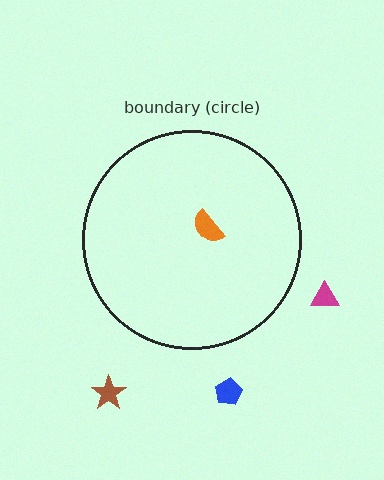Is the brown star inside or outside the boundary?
Outside.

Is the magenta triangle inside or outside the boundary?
Outside.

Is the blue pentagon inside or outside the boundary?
Outside.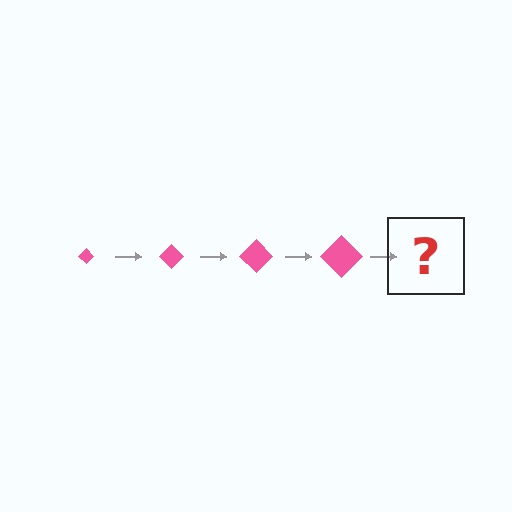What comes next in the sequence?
The next element should be a pink diamond, larger than the previous one.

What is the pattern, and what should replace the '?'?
The pattern is that the diamond gets progressively larger each step. The '?' should be a pink diamond, larger than the previous one.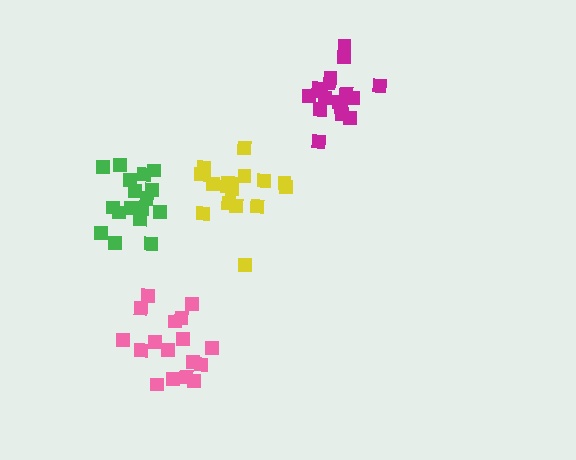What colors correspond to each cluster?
The clusters are colored: yellow, magenta, pink, green.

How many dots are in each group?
Group 1: 18 dots, Group 2: 17 dots, Group 3: 17 dots, Group 4: 18 dots (70 total).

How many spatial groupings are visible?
There are 4 spatial groupings.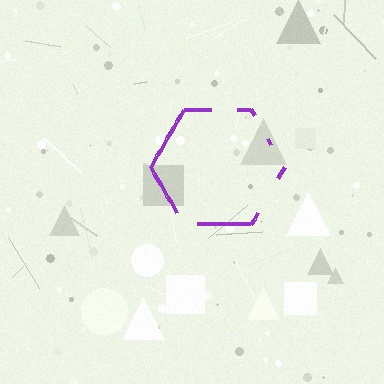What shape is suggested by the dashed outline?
The dashed outline suggests a hexagon.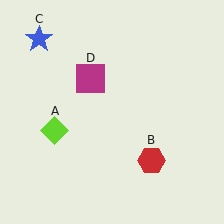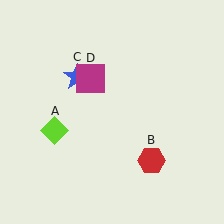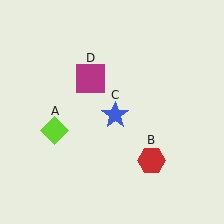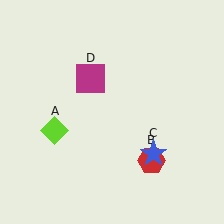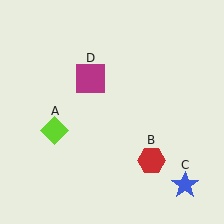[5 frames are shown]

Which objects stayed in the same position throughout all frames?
Lime diamond (object A) and red hexagon (object B) and magenta square (object D) remained stationary.